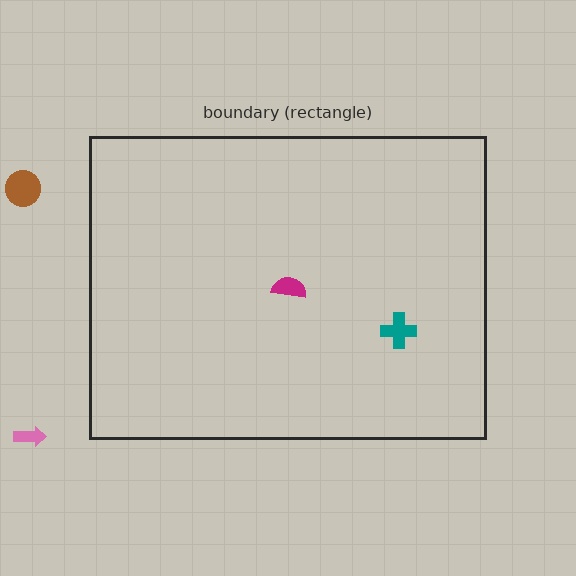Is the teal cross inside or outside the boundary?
Inside.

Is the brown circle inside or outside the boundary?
Outside.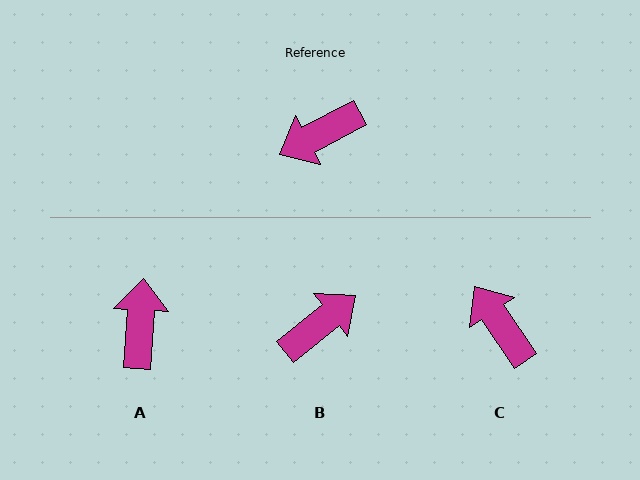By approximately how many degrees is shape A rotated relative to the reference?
Approximately 122 degrees clockwise.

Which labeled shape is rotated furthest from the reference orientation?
B, about 169 degrees away.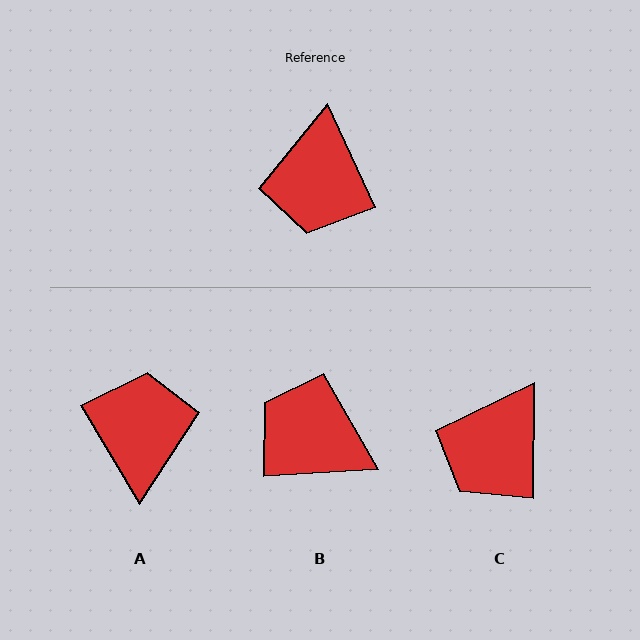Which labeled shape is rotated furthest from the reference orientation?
A, about 174 degrees away.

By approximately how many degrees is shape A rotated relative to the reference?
Approximately 174 degrees clockwise.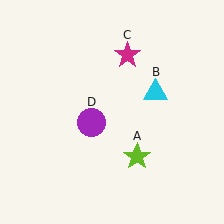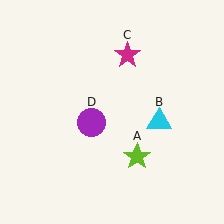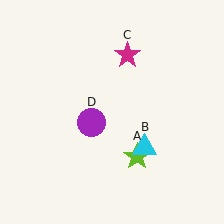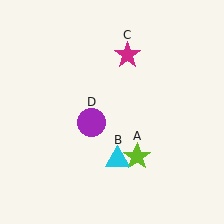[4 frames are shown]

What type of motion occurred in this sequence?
The cyan triangle (object B) rotated clockwise around the center of the scene.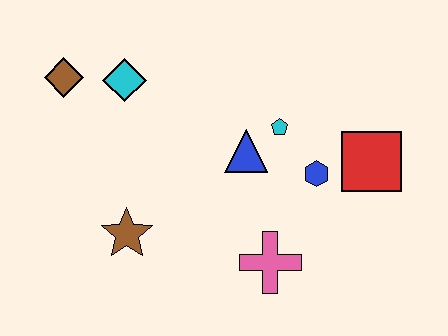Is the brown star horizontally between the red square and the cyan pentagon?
No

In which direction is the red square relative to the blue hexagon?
The red square is to the right of the blue hexagon.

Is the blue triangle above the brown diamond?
No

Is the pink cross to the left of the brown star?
No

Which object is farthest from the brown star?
The red square is farthest from the brown star.